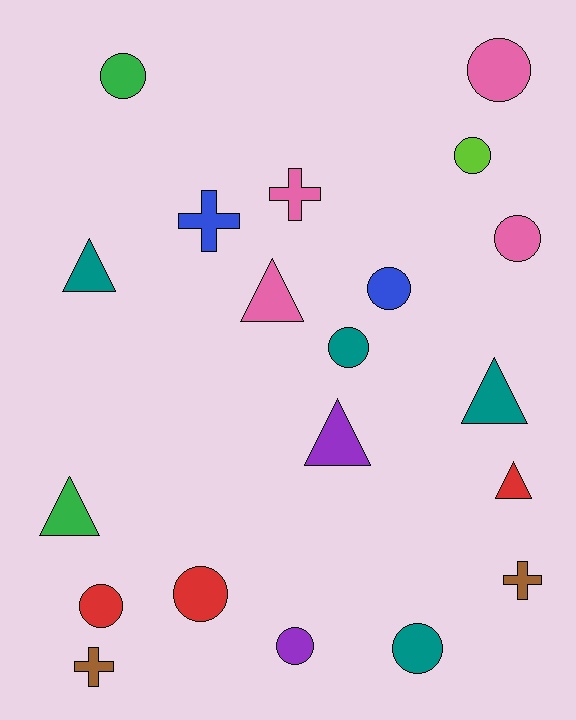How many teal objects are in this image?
There are 4 teal objects.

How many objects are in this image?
There are 20 objects.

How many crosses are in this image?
There are 4 crosses.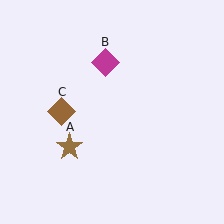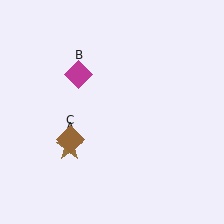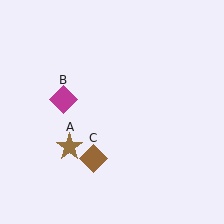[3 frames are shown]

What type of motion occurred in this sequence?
The magenta diamond (object B), brown diamond (object C) rotated counterclockwise around the center of the scene.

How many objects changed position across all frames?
2 objects changed position: magenta diamond (object B), brown diamond (object C).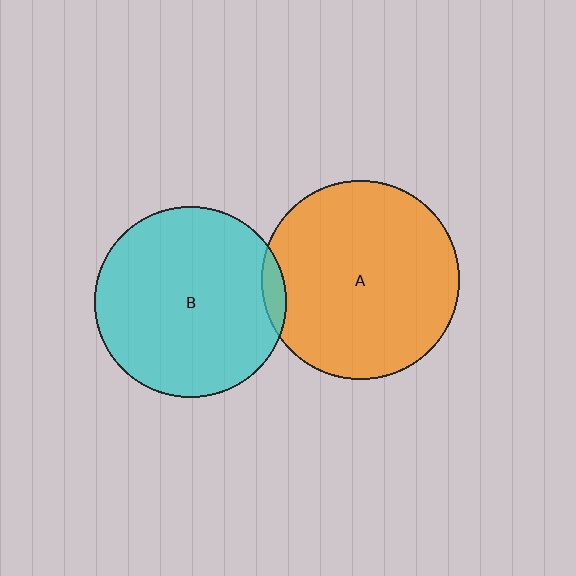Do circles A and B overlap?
Yes.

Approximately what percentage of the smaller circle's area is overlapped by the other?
Approximately 5%.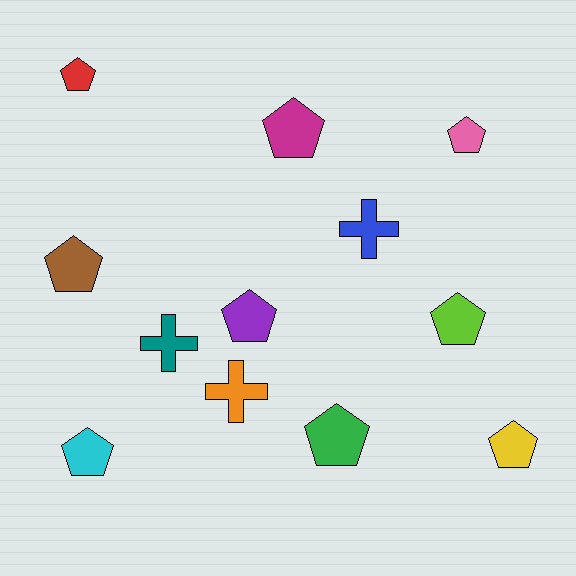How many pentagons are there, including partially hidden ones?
There are 9 pentagons.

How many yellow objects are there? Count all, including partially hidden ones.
There is 1 yellow object.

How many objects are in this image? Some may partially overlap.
There are 12 objects.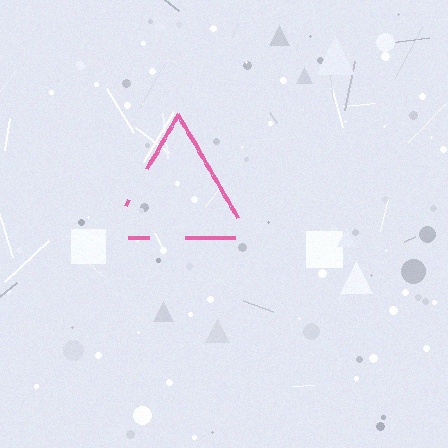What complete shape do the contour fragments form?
The contour fragments form a triangle.